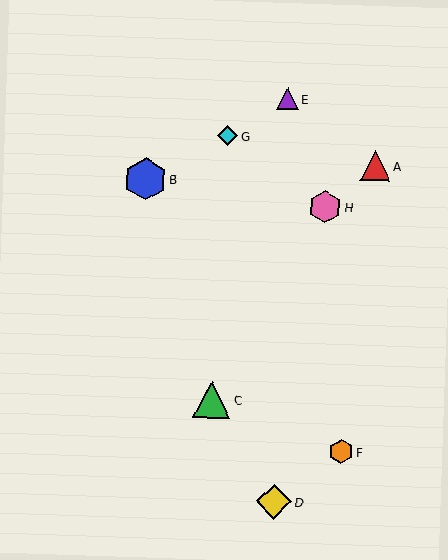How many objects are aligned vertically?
2 objects (D, E) are aligned vertically.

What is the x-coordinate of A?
Object A is at x≈375.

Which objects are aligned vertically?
Objects D, E are aligned vertically.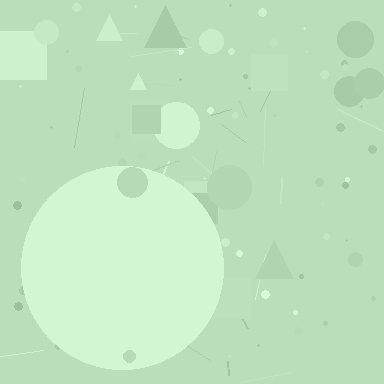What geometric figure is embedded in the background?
A circle is embedded in the background.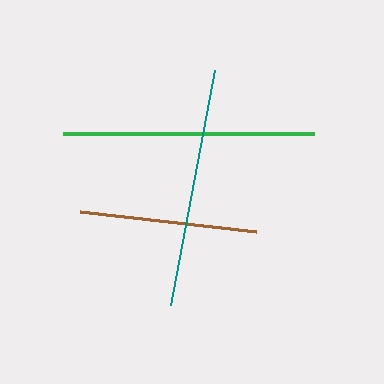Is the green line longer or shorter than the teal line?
The green line is longer than the teal line.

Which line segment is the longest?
The green line is the longest at approximately 250 pixels.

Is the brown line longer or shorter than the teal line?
The teal line is longer than the brown line.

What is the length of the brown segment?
The brown segment is approximately 177 pixels long.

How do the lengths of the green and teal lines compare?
The green and teal lines are approximately the same length.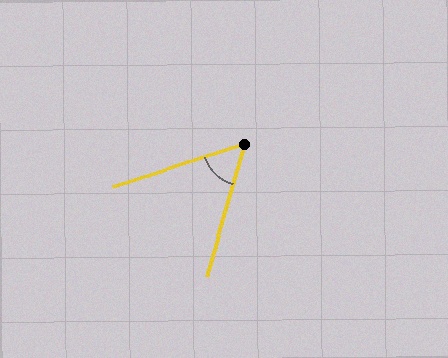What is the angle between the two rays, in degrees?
Approximately 56 degrees.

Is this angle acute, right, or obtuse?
It is acute.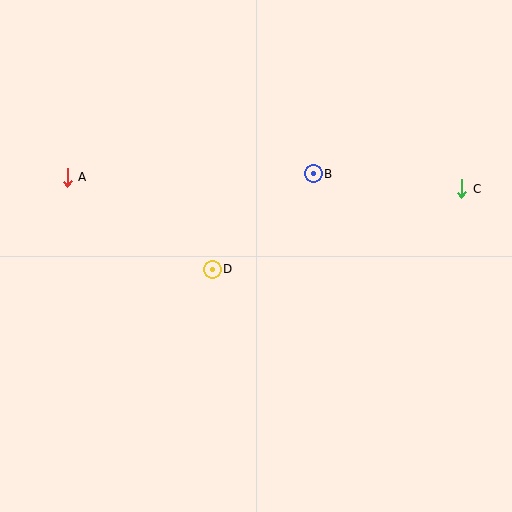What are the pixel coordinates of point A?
Point A is at (67, 177).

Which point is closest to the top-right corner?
Point C is closest to the top-right corner.